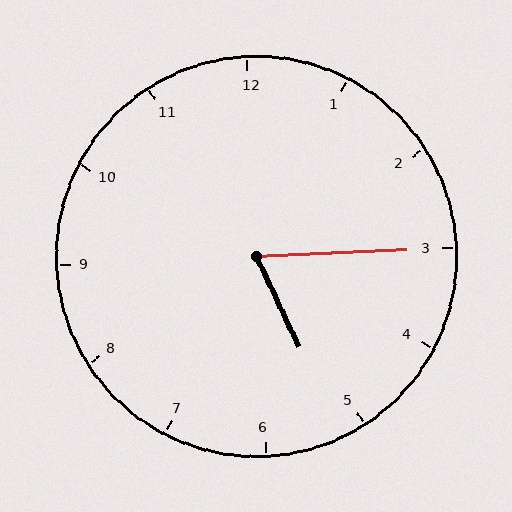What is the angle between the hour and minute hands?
Approximately 68 degrees.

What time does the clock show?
5:15.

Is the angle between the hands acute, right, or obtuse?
It is acute.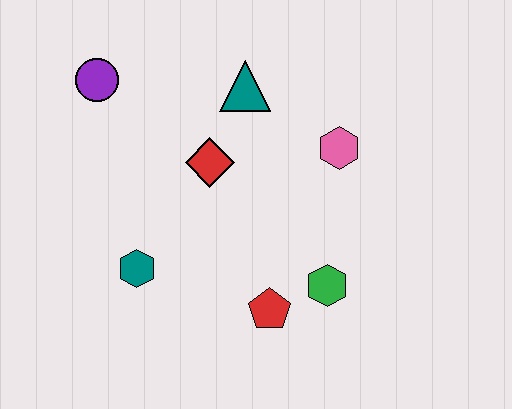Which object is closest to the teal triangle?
The red diamond is closest to the teal triangle.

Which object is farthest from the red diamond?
The green hexagon is farthest from the red diamond.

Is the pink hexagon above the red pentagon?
Yes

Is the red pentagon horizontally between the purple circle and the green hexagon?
Yes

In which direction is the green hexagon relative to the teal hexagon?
The green hexagon is to the right of the teal hexagon.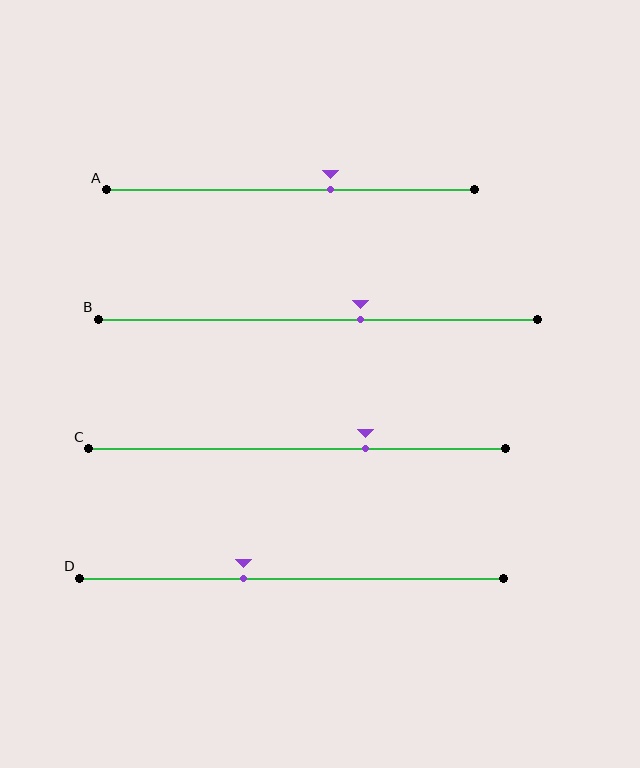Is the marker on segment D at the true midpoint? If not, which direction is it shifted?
No, the marker on segment D is shifted to the left by about 11% of the segment length.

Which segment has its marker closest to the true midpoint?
Segment B has its marker closest to the true midpoint.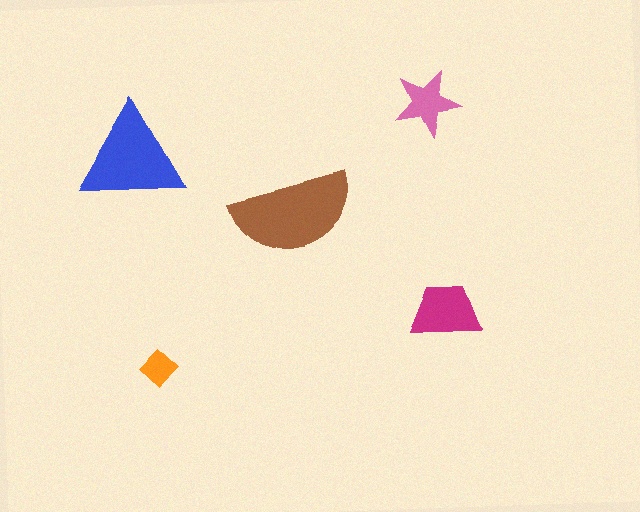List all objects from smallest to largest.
The orange diamond, the pink star, the magenta trapezoid, the blue triangle, the brown semicircle.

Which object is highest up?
The pink star is topmost.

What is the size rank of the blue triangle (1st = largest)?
2nd.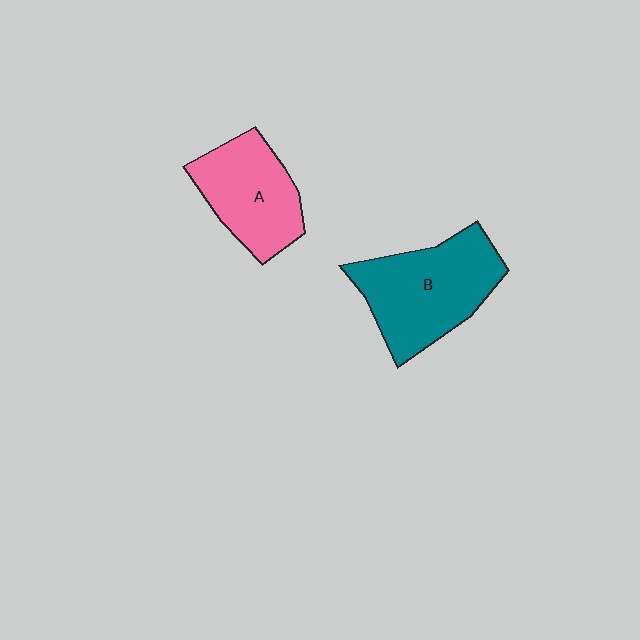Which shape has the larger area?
Shape B (teal).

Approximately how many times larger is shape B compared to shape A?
Approximately 1.3 times.